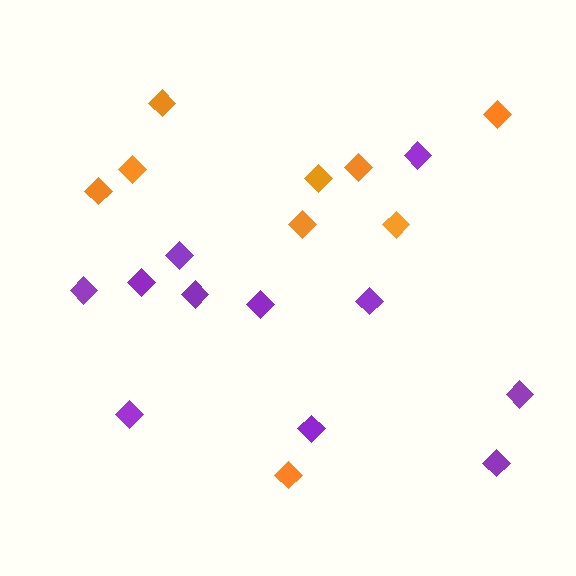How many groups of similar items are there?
There are 2 groups: one group of orange diamonds (9) and one group of purple diamonds (11).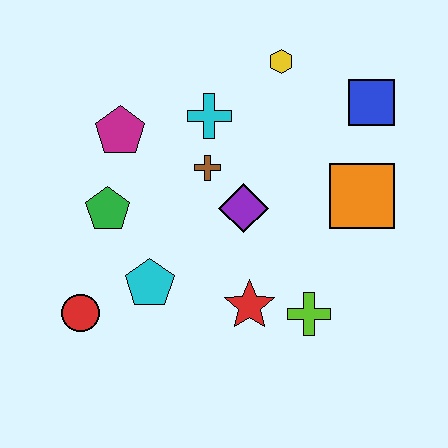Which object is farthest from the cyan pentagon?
The blue square is farthest from the cyan pentagon.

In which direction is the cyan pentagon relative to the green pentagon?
The cyan pentagon is below the green pentagon.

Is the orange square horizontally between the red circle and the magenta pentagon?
No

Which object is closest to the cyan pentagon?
The red circle is closest to the cyan pentagon.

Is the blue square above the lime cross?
Yes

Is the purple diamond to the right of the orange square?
No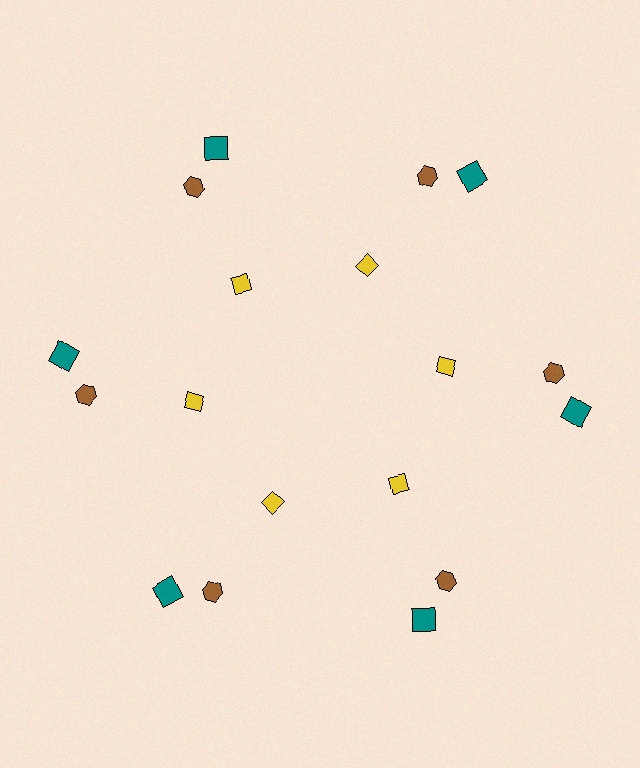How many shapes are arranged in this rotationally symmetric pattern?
There are 18 shapes, arranged in 6 groups of 3.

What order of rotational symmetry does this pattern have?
This pattern has 6-fold rotational symmetry.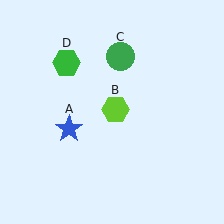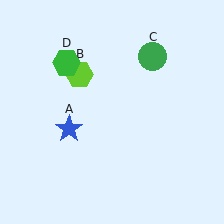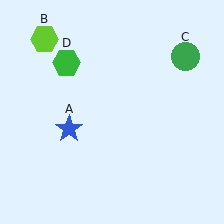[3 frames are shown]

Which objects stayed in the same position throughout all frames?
Blue star (object A) and green hexagon (object D) remained stationary.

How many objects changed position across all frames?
2 objects changed position: lime hexagon (object B), green circle (object C).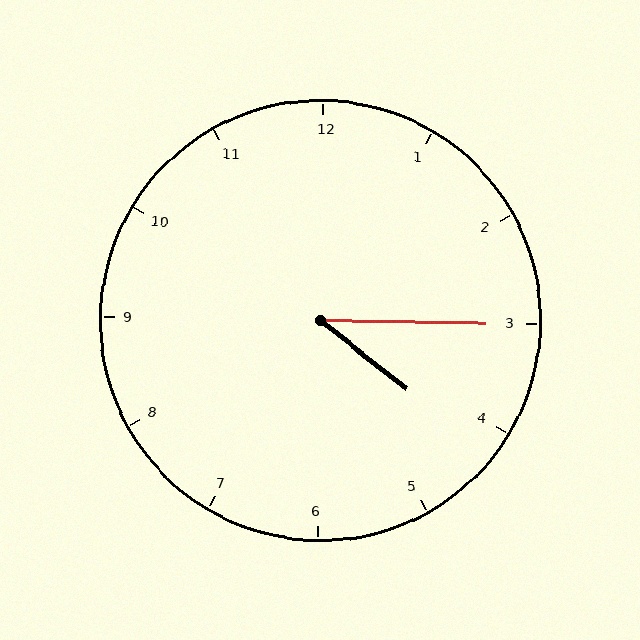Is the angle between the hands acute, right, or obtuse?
It is acute.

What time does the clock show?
4:15.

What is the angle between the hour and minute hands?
Approximately 38 degrees.